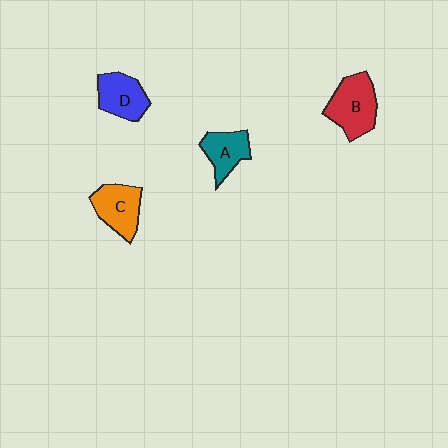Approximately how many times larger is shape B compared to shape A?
Approximately 1.4 times.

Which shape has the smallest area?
Shape A (teal).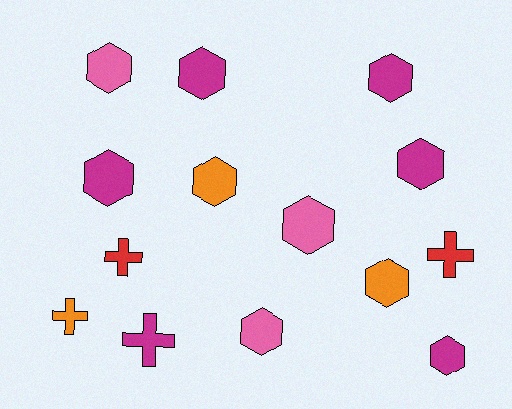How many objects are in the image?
There are 14 objects.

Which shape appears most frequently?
Hexagon, with 10 objects.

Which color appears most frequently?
Magenta, with 6 objects.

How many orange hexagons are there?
There are 2 orange hexagons.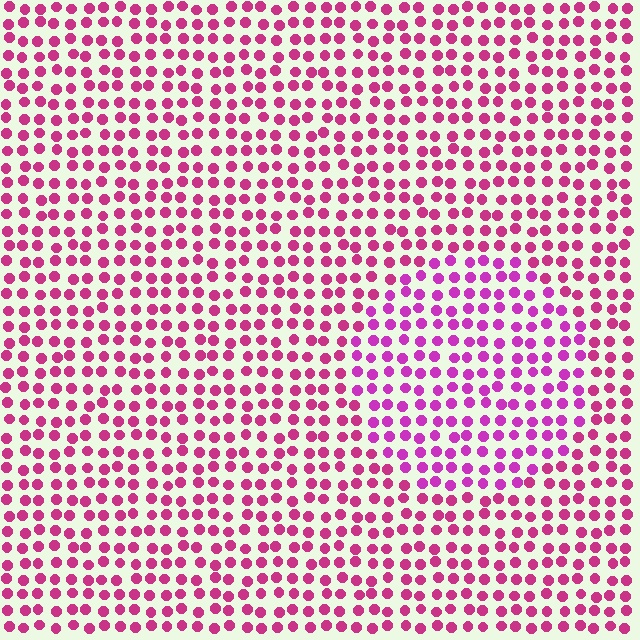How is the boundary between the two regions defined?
The boundary is defined purely by a slight shift in hue (about 23 degrees). Spacing, size, and orientation are identical on both sides.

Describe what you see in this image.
The image is filled with small magenta elements in a uniform arrangement. A circle-shaped region is visible where the elements are tinted to a slightly different hue, forming a subtle color boundary.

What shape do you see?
I see a circle.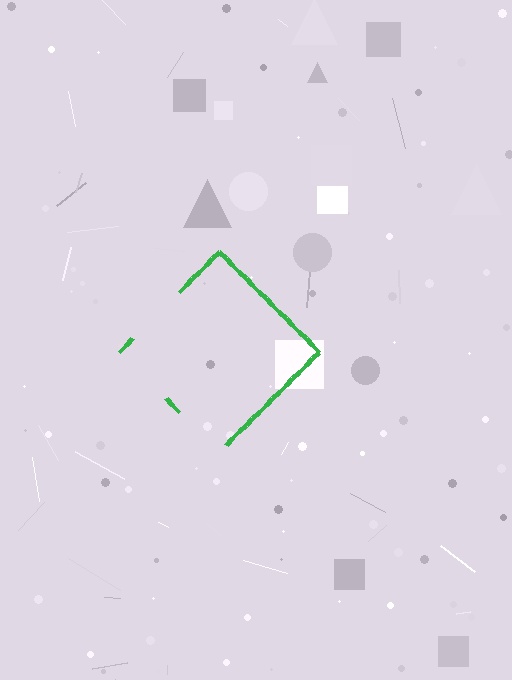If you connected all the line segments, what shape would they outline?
They would outline a diamond.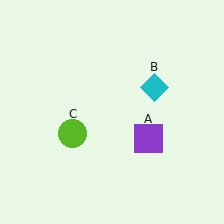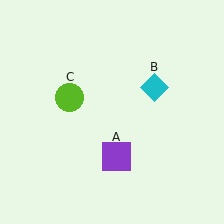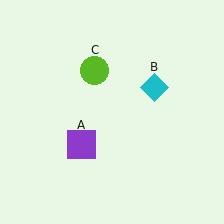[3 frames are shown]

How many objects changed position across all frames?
2 objects changed position: purple square (object A), lime circle (object C).